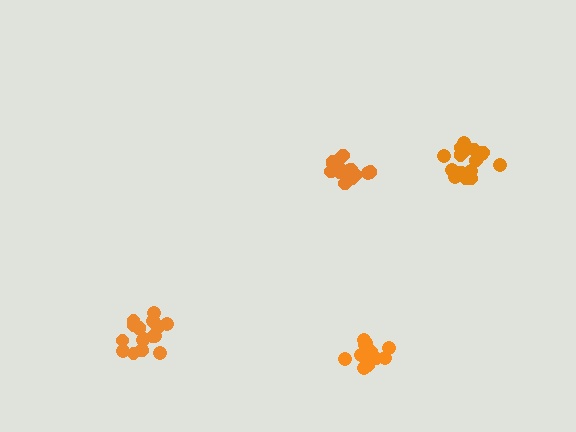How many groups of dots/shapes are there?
There are 4 groups.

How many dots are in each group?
Group 1: 16 dots, Group 2: 19 dots, Group 3: 16 dots, Group 4: 16 dots (67 total).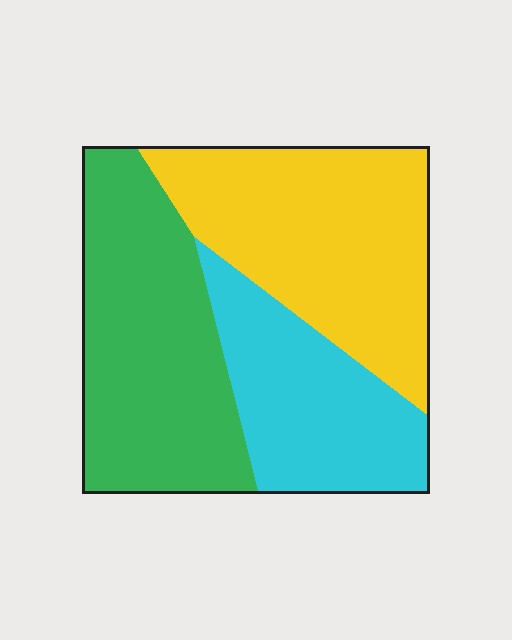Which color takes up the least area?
Cyan, at roughly 25%.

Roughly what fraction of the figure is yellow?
Yellow covers 37% of the figure.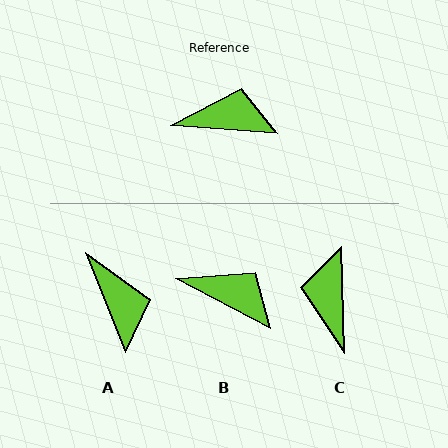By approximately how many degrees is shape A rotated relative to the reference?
Approximately 64 degrees clockwise.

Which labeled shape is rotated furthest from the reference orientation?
C, about 95 degrees away.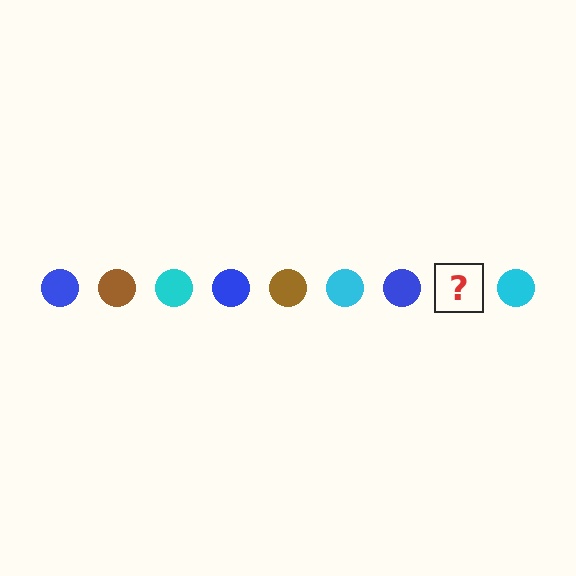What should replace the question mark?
The question mark should be replaced with a brown circle.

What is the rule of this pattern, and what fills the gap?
The rule is that the pattern cycles through blue, brown, cyan circles. The gap should be filled with a brown circle.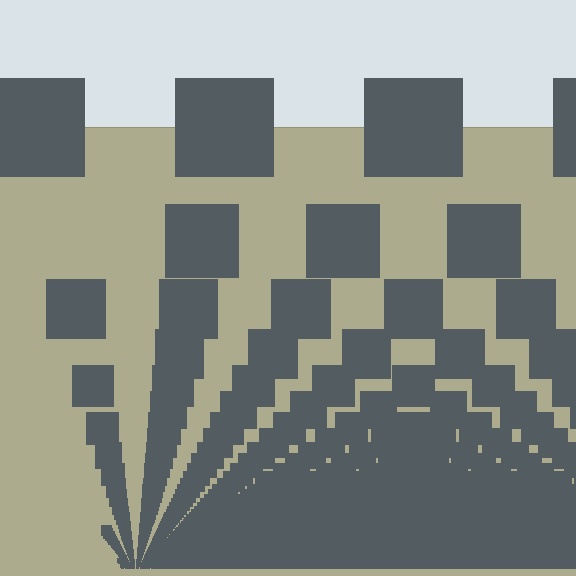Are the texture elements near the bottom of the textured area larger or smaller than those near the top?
Smaller. The gradient is inverted — elements near the bottom are smaller and denser.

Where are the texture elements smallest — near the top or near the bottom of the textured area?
Near the bottom.